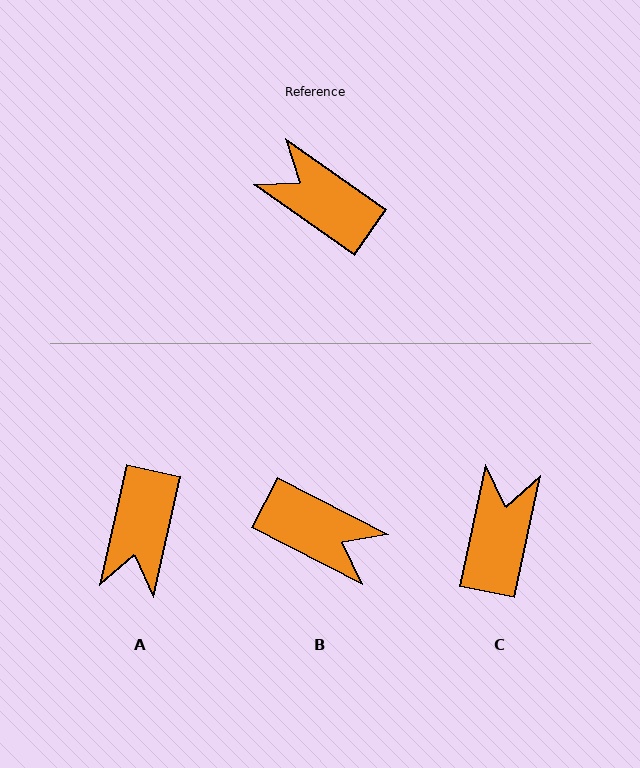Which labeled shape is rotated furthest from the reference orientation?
B, about 172 degrees away.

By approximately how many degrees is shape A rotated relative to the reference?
Approximately 112 degrees counter-clockwise.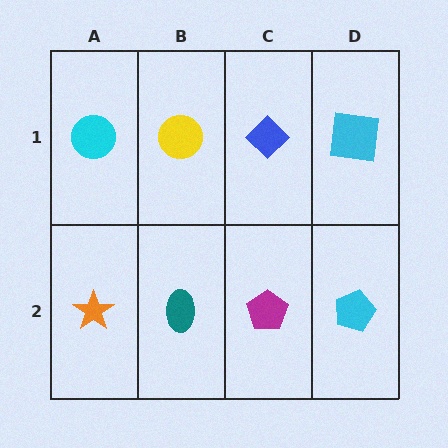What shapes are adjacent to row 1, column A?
An orange star (row 2, column A), a yellow circle (row 1, column B).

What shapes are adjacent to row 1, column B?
A teal ellipse (row 2, column B), a cyan circle (row 1, column A), a blue diamond (row 1, column C).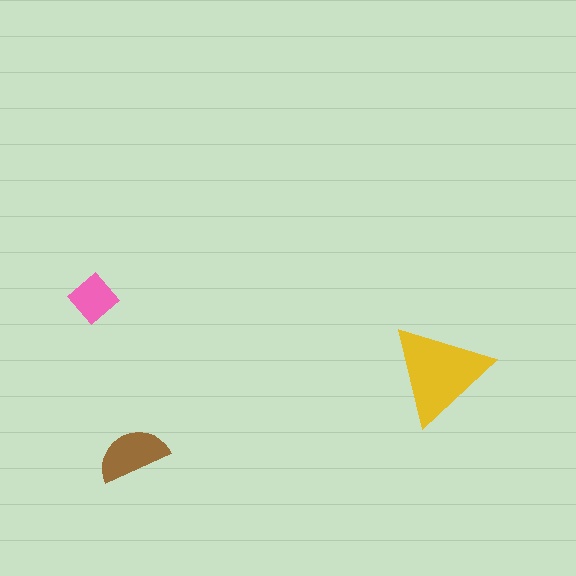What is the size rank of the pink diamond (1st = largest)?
3rd.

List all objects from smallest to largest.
The pink diamond, the brown semicircle, the yellow triangle.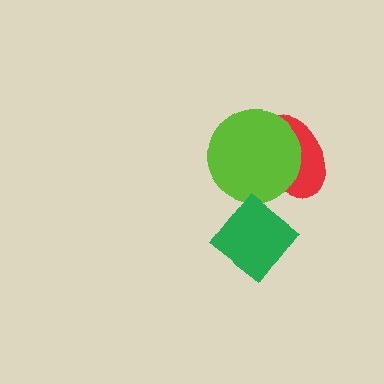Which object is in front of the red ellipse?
The lime circle is in front of the red ellipse.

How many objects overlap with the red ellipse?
1 object overlaps with the red ellipse.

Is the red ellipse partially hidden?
Yes, it is partially covered by another shape.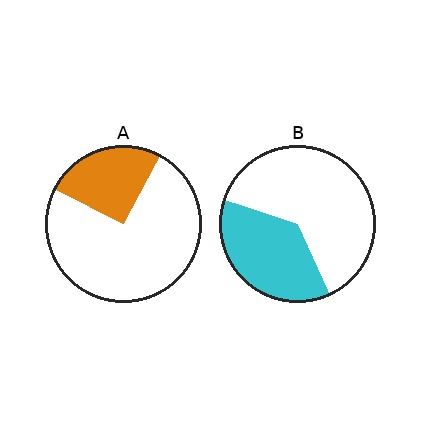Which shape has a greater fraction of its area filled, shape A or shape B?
Shape B.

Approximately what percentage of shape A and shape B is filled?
A is approximately 25% and B is approximately 35%.